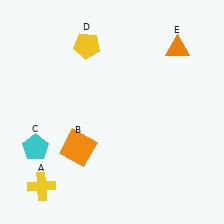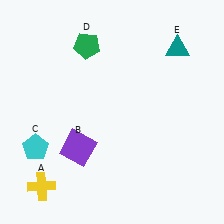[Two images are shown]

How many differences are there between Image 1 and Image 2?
There are 3 differences between the two images.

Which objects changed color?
B changed from orange to purple. D changed from yellow to green. E changed from orange to teal.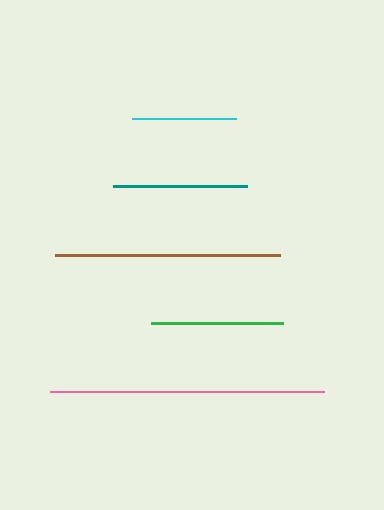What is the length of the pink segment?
The pink segment is approximately 274 pixels long.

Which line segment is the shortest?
The cyan line is the shortest at approximately 104 pixels.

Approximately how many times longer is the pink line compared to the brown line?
The pink line is approximately 1.2 times the length of the brown line.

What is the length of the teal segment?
The teal segment is approximately 134 pixels long.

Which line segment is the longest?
The pink line is the longest at approximately 274 pixels.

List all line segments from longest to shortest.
From longest to shortest: pink, brown, teal, green, cyan.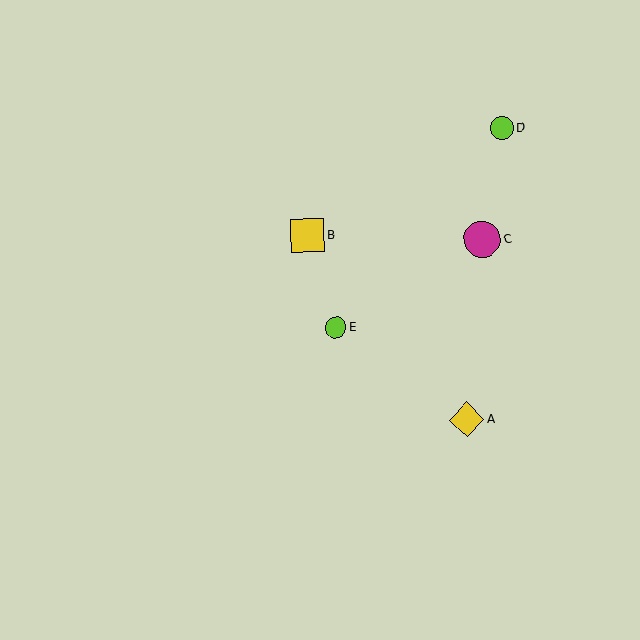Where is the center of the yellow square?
The center of the yellow square is at (307, 235).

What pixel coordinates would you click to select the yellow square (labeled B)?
Click at (307, 235) to select the yellow square B.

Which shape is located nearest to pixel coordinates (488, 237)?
The magenta circle (labeled C) at (482, 239) is nearest to that location.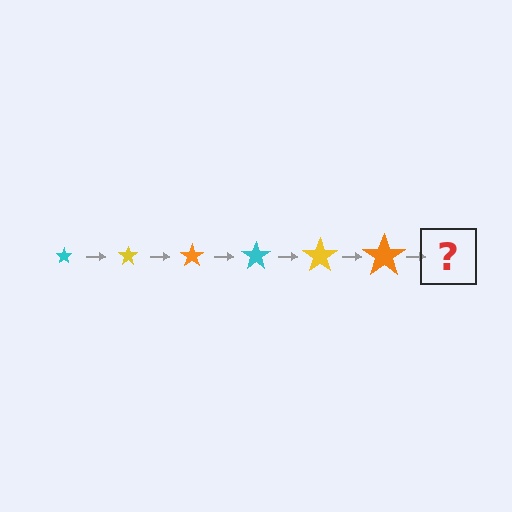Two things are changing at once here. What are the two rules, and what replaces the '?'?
The two rules are that the star grows larger each step and the color cycles through cyan, yellow, and orange. The '?' should be a cyan star, larger than the previous one.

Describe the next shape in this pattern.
It should be a cyan star, larger than the previous one.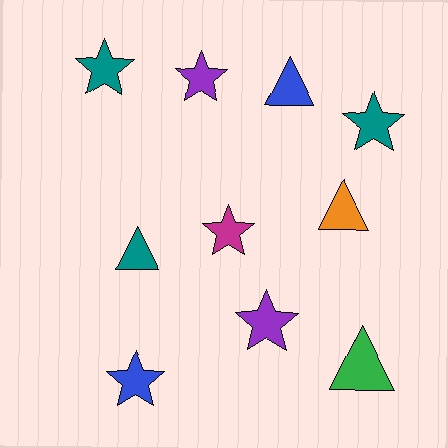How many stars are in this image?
There are 6 stars.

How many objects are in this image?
There are 10 objects.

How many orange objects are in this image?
There is 1 orange object.